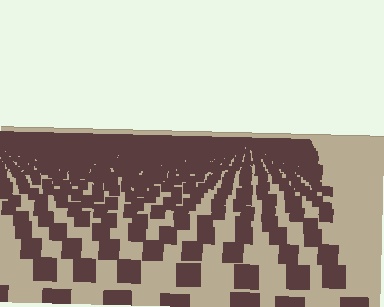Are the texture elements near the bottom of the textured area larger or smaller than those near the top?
Larger. Near the bottom, elements are closer to the viewer and appear at a bigger on-screen size.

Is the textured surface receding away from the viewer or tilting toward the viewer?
The surface is receding away from the viewer. Texture elements get smaller and denser toward the top.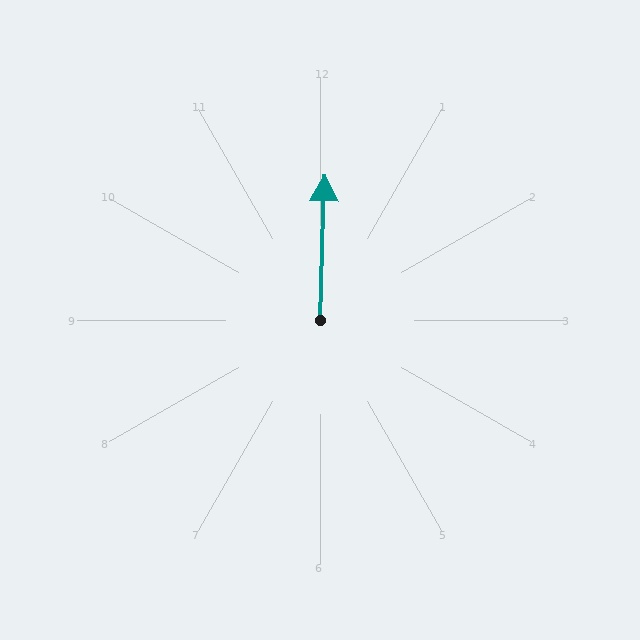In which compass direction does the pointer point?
North.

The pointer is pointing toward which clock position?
Roughly 12 o'clock.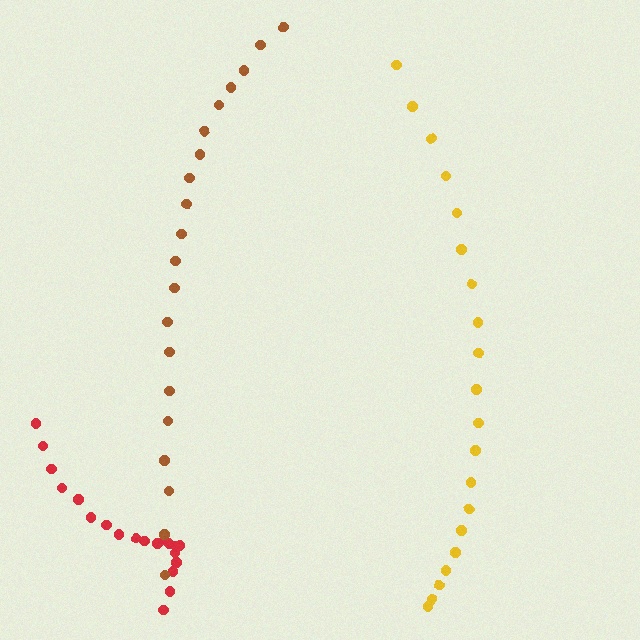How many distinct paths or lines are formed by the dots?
There are 3 distinct paths.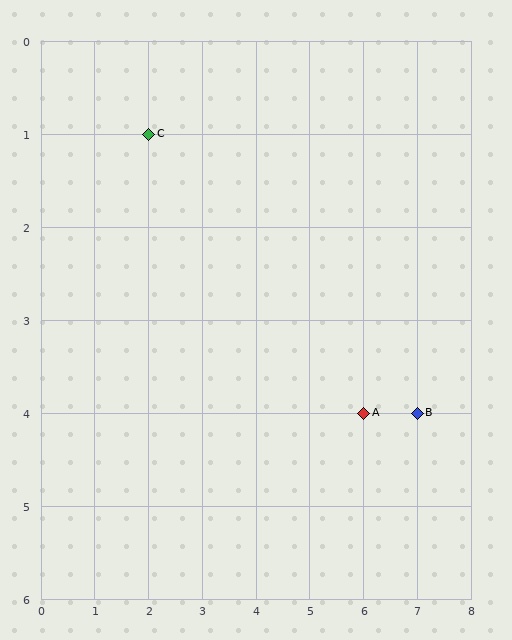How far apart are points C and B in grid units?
Points C and B are 5 columns and 3 rows apart (about 5.8 grid units diagonally).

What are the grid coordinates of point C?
Point C is at grid coordinates (2, 1).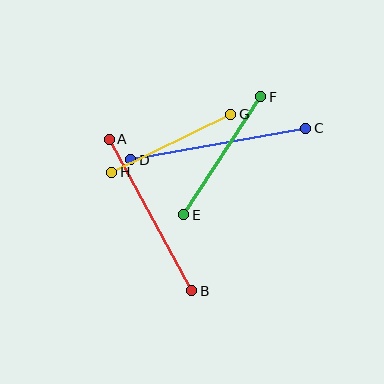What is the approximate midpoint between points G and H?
The midpoint is at approximately (171, 143) pixels.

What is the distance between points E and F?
The distance is approximately 141 pixels.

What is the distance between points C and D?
The distance is approximately 178 pixels.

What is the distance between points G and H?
The distance is approximately 132 pixels.